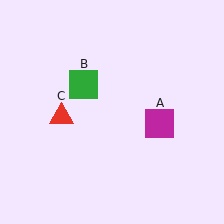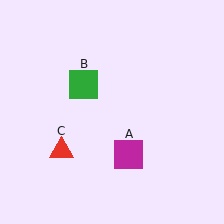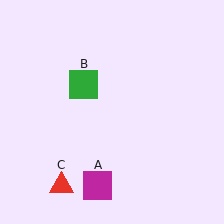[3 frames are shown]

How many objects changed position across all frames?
2 objects changed position: magenta square (object A), red triangle (object C).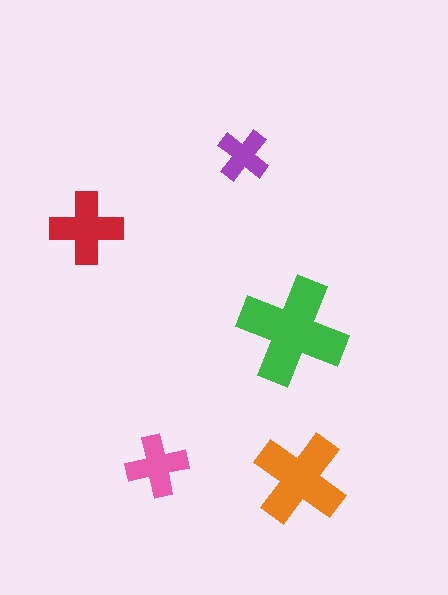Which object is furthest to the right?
The orange cross is rightmost.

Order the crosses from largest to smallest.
the green one, the orange one, the red one, the pink one, the purple one.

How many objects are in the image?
There are 5 objects in the image.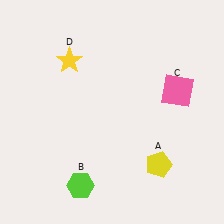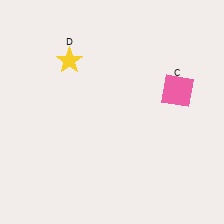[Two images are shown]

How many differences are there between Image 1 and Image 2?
There are 2 differences between the two images.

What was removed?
The yellow pentagon (A), the lime hexagon (B) were removed in Image 2.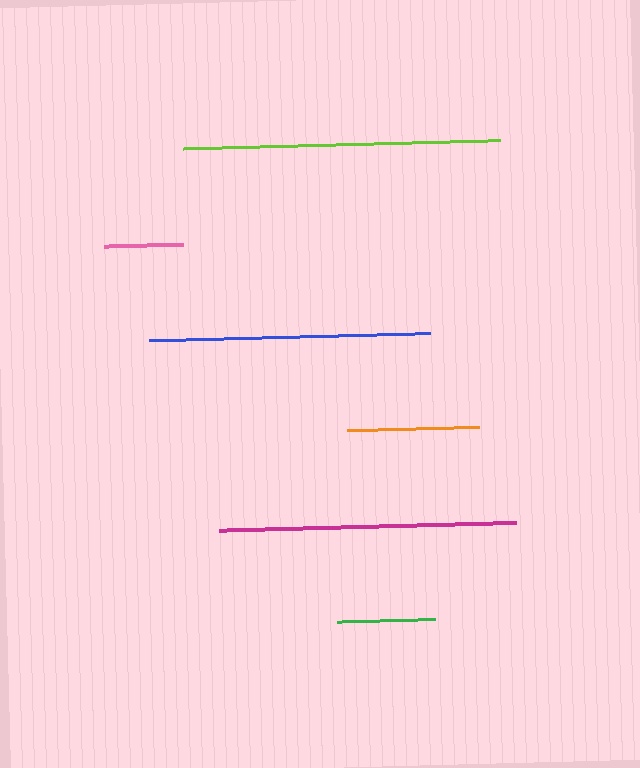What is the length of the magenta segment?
The magenta segment is approximately 297 pixels long.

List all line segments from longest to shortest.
From longest to shortest: lime, magenta, blue, orange, green, pink.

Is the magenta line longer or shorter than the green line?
The magenta line is longer than the green line.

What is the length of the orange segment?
The orange segment is approximately 132 pixels long.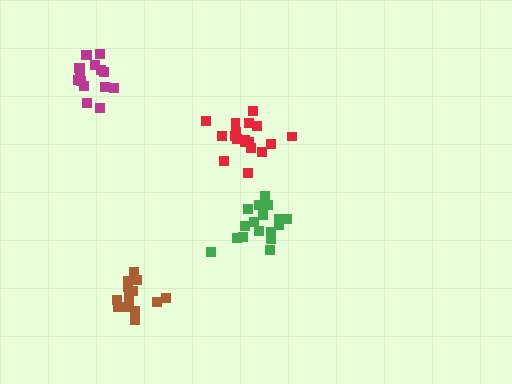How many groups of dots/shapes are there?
There are 4 groups.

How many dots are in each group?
Group 1: 16 dots, Group 2: 14 dots, Group 3: 17 dots, Group 4: 18 dots (65 total).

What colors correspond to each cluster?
The clusters are colored: magenta, brown, green, red.